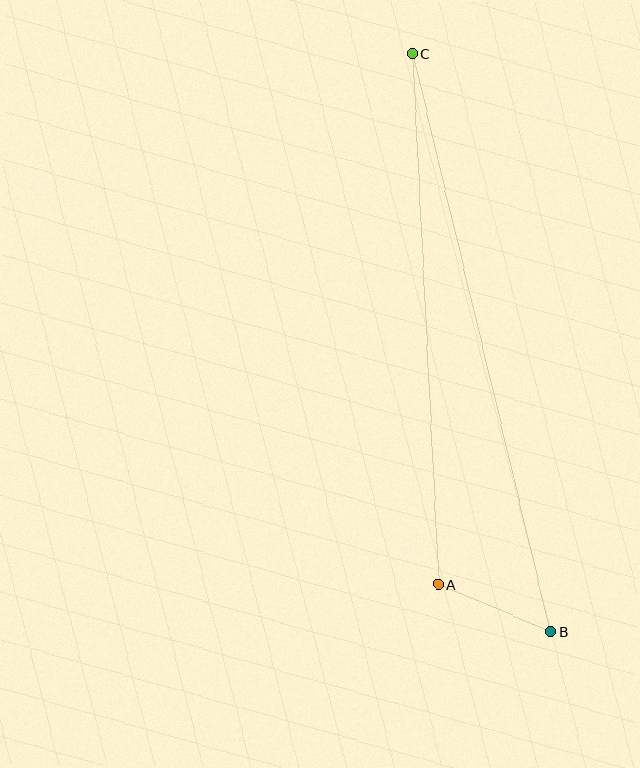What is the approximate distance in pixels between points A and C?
The distance between A and C is approximately 531 pixels.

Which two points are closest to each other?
Points A and B are closest to each other.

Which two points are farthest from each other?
Points B and C are farthest from each other.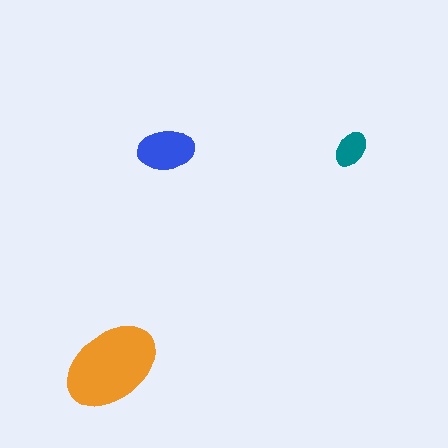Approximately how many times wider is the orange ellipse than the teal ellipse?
About 2.5 times wider.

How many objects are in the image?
There are 3 objects in the image.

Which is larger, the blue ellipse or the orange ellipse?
The orange one.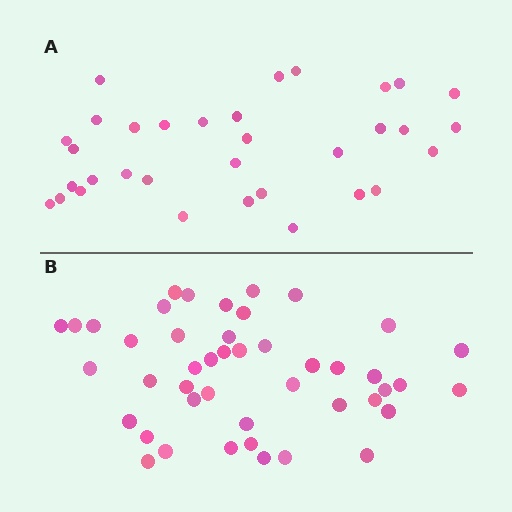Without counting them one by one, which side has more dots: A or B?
Region B (the bottom region) has more dots.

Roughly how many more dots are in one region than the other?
Region B has roughly 12 or so more dots than region A.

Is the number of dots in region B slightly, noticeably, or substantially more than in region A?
Region B has noticeably more, but not dramatically so. The ratio is roughly 1.4 to 1.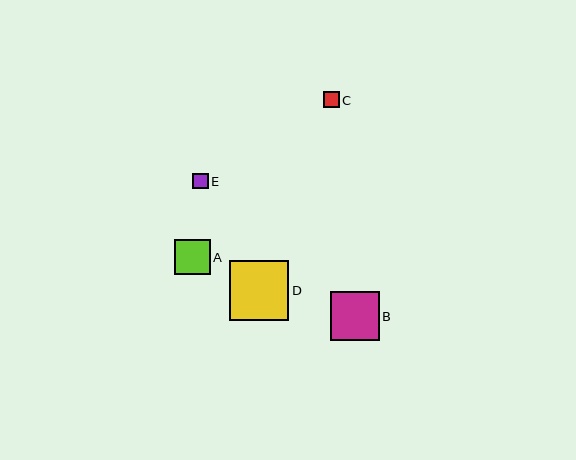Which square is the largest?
Square D is the largest with a size of approximately 60 pixels.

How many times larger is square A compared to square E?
Square A is approximately 2.3 times the size of square E.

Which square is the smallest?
Square E is the smallest with a size of approximately 15 pixels.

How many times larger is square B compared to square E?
Square B is approximately 3.2 times the size of square E.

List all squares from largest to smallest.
From largest to smallest: D, B, A, C, E.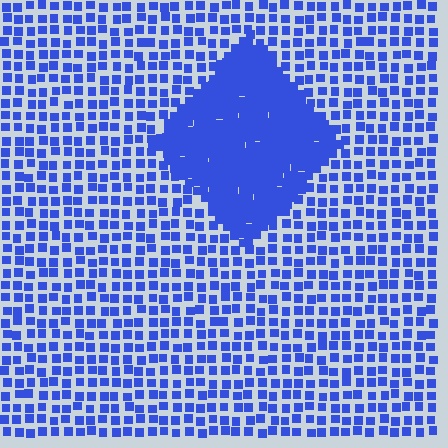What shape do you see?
I see a diamond.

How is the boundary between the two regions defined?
The boundary is defined by a change in element density (approximately 2.7x ratio). All elements are the same color, size, and shape.